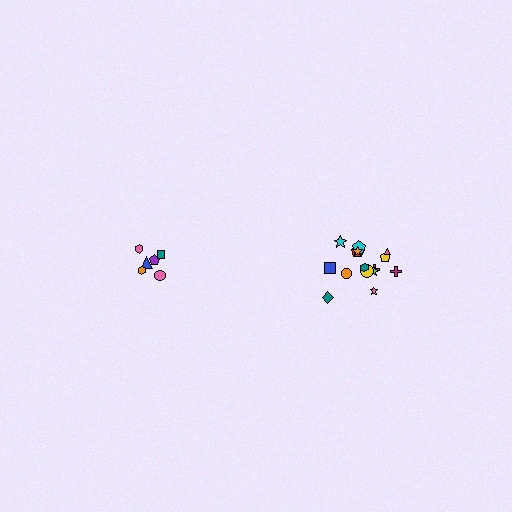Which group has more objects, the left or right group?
The right group.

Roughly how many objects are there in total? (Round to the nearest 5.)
Roughly 20 objects in total.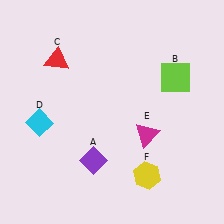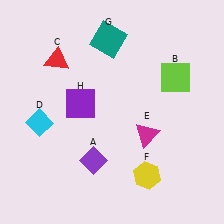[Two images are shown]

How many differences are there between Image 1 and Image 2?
There are 2 differences between the two images.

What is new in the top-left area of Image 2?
A teal square (G) was added in the top-left area of Image 2.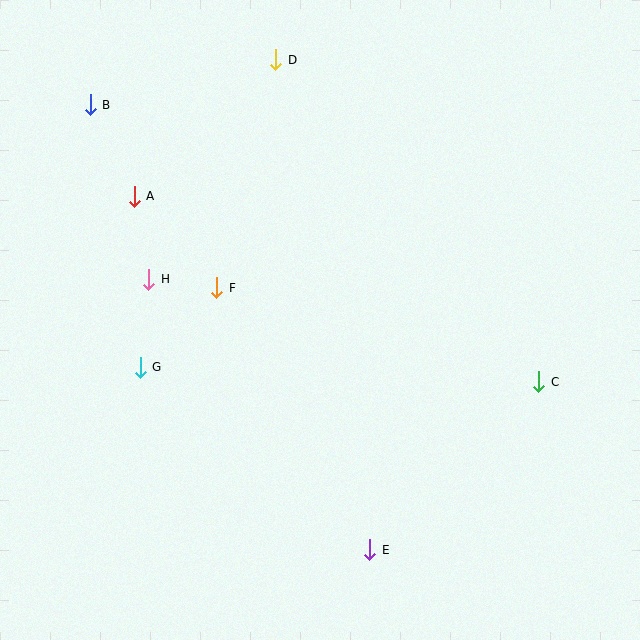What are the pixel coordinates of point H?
Point H is at (149, 279).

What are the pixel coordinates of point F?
Point F is at (217, 288).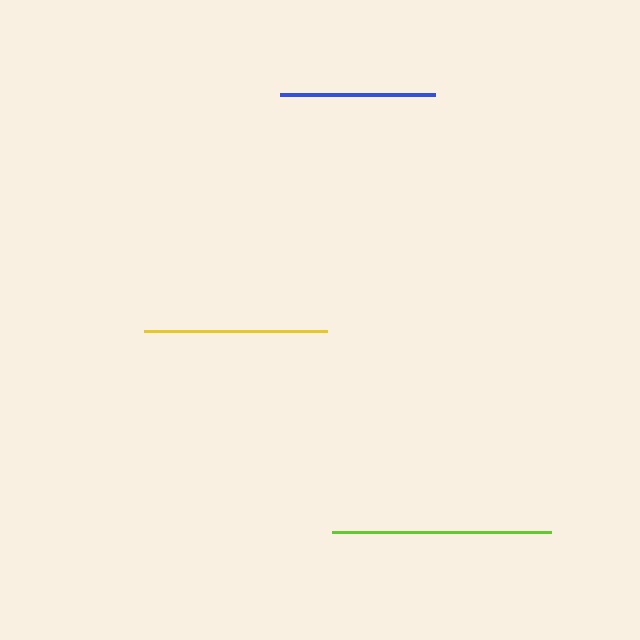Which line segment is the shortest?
The blue line is the shortest at approximately 155 pixels.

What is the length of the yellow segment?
The yellow segment is approximately 184 pixels long.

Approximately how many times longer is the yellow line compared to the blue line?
The yellow line is approximately 1.2 times the length of the blue line.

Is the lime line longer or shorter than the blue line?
The lime line is longer than the blue line.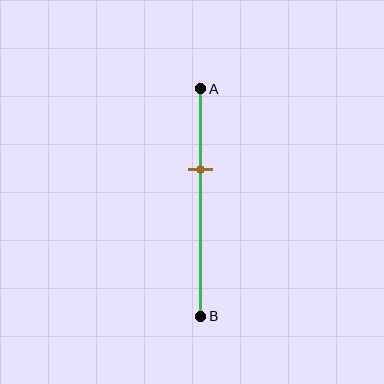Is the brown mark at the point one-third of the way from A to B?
Yes, the mark is approximately at the one-third point.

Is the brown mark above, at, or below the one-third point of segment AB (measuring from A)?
The brown mark is approximately at the one-third point of segment AB.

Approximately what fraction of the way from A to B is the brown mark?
The brown mark is approximately 35% of the way from A to B.